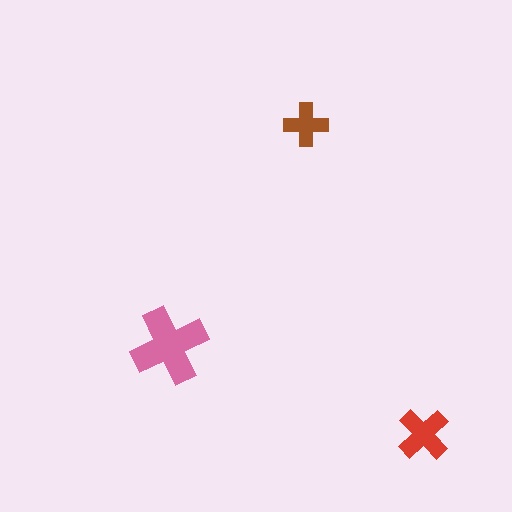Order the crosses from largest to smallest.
the pink one, the red one, the brown one.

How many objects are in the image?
There are 3 objects in the image.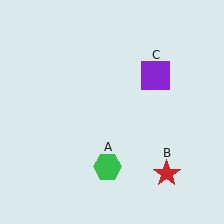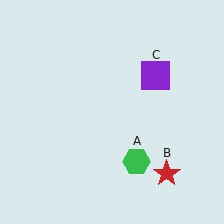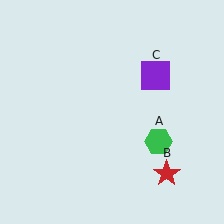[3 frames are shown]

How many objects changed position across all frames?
1 object changed position: green hexagon (object A).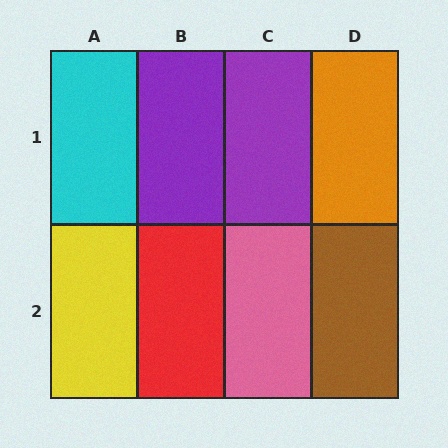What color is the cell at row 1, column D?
Orange.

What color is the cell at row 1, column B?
Purple.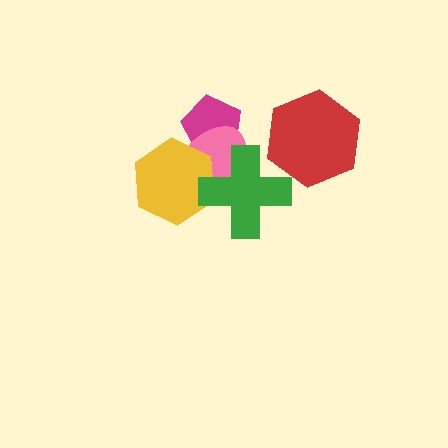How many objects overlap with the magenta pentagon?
2 objects overlap with the magenta pentagon.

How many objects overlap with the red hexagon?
1 object overlaps with the red hexagon.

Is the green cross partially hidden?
Yes, it is partially covered by another shape.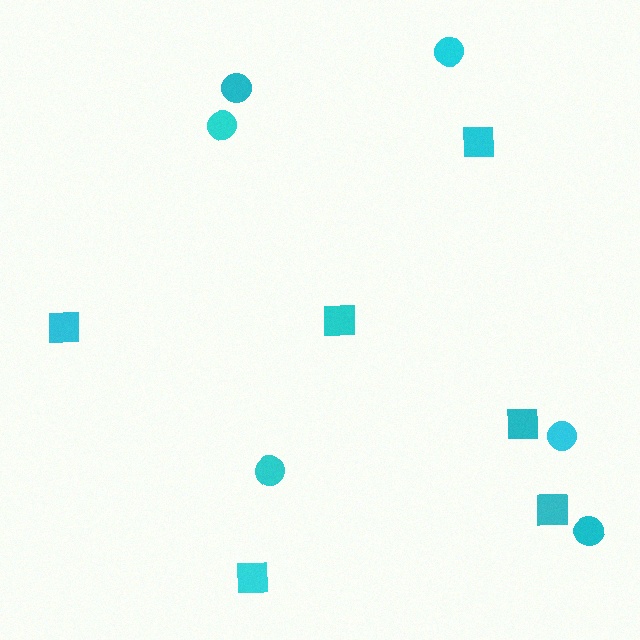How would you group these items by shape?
There are 2 groups: one group of circles (6) and one group of squares (6).